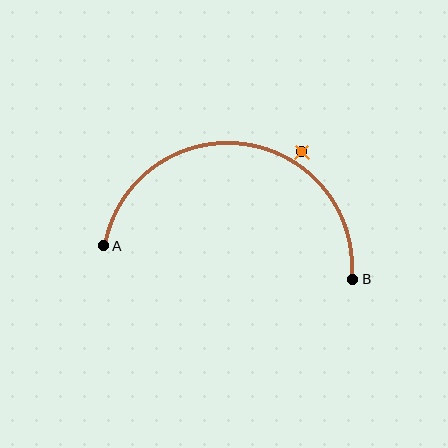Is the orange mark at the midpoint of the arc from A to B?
No — the orange mark does not lie on the arc at all. It sits slightly outside the curve.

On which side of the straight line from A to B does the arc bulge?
The arc bulges above the straight line connecting A and B.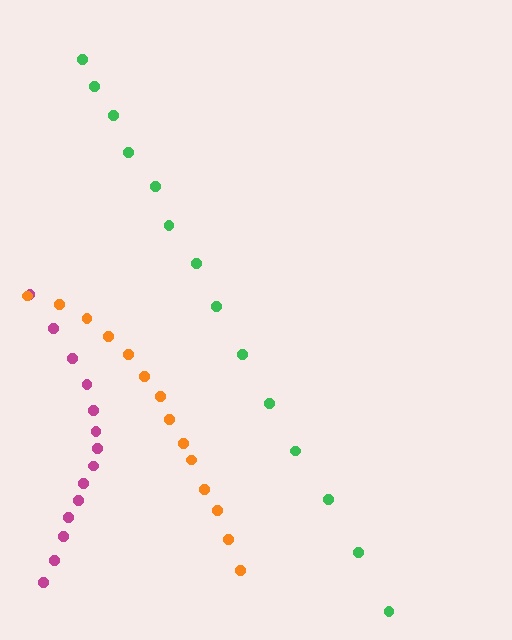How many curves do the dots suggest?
There are 3 distinct paths.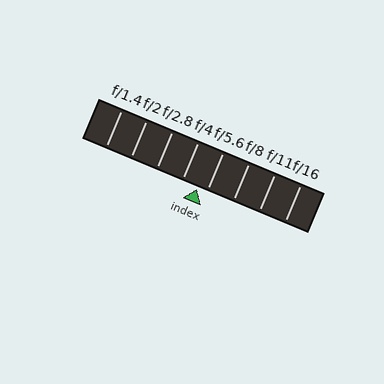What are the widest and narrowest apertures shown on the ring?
The widest aperture shown is f/1.4 and the narrowest is f/16.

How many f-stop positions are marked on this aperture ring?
There are 8 f-stop positions marked.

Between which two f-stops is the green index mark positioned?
The index mark is between f/4 and f/5.6.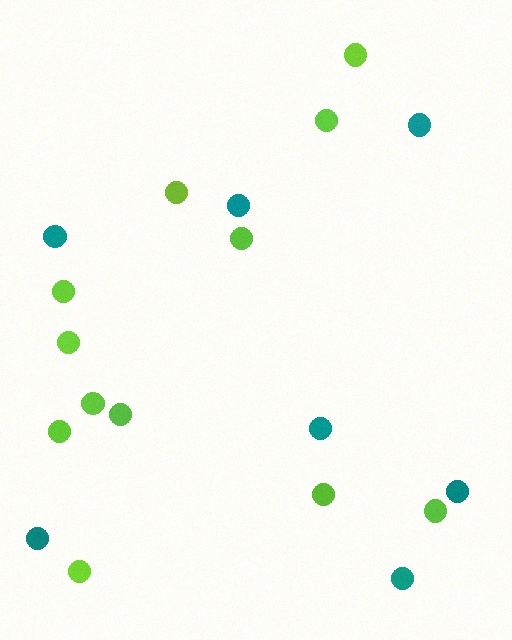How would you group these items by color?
There are 2 groups: one group of teal circles (7) and one group of lime circles (12).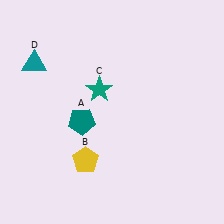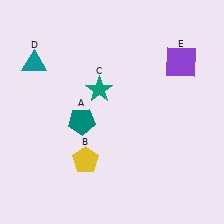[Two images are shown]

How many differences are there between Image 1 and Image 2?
There is 1 difference between the two images.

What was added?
A purple square (E) was added in Image 2.